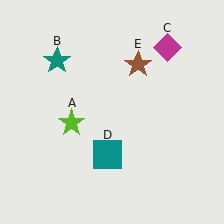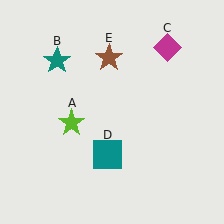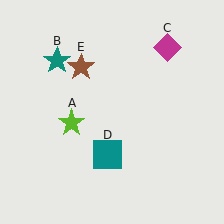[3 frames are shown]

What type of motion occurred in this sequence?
The brown star (object E) rotated counterclockwise around the center of the scene.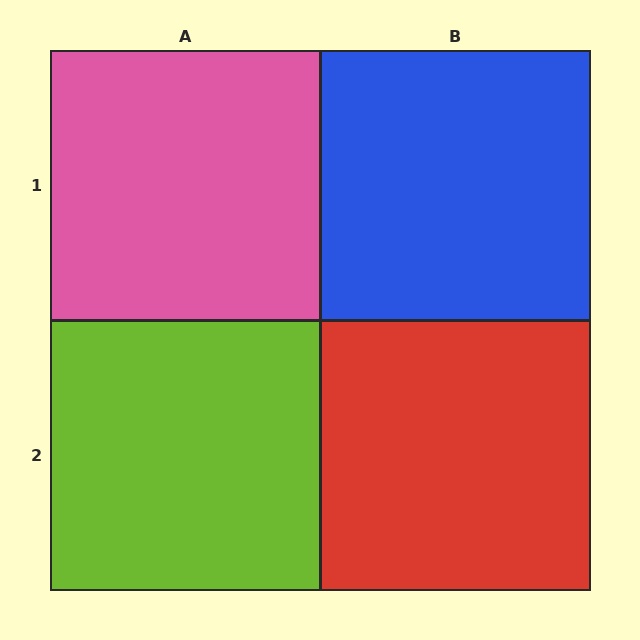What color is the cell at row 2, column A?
Lime.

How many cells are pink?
1 cell is pink.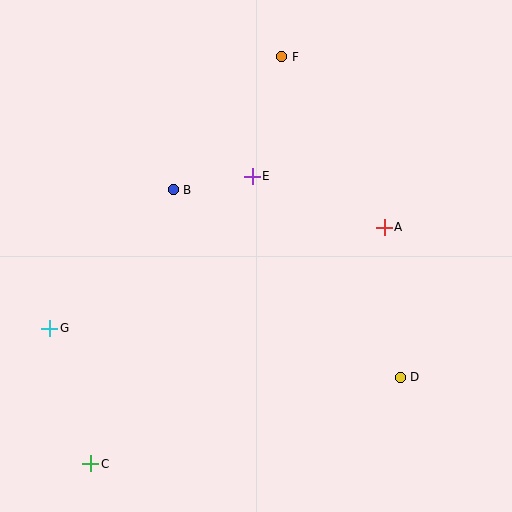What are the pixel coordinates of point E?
Point E is at (252, 176).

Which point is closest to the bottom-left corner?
Point C is closest to the bottom-left corner.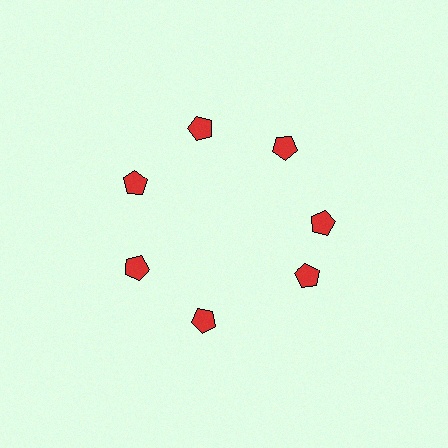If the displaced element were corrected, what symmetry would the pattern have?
It would have 7-fold rotational symmetry — the pattern would map onto itself every 51 degrees.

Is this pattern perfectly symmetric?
No. The 7 red pentagons are arranged in a ring, but one element near the 5 o'clock position is rotated out of alignment along the ring, breaking the 7-fold rotational symmetry.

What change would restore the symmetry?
The symmetry would be restored by rotating it back into even spacing with its neighbors so that all 7 pentagons sit at equal angles and equal distance from the center.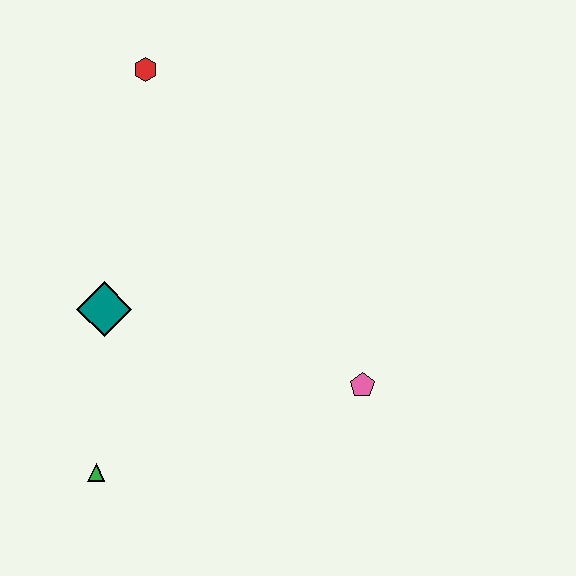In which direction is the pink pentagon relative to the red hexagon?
The pink pentagon is below the red hexagon.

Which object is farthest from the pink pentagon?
The red hexagon is farthest from the pink pentagon.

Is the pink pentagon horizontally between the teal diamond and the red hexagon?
No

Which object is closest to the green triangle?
The teal diamond is closest to the green triangle.